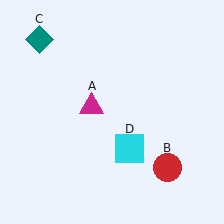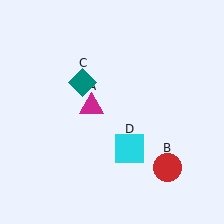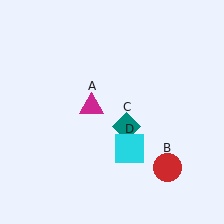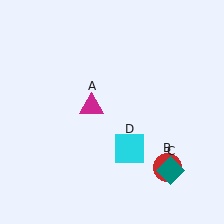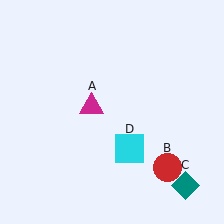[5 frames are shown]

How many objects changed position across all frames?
1 object changed position: teal diamond (object C).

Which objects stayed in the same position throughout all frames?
Magenta triangle (object A) and red circle (object B) and cyan square (object D) remained stationary.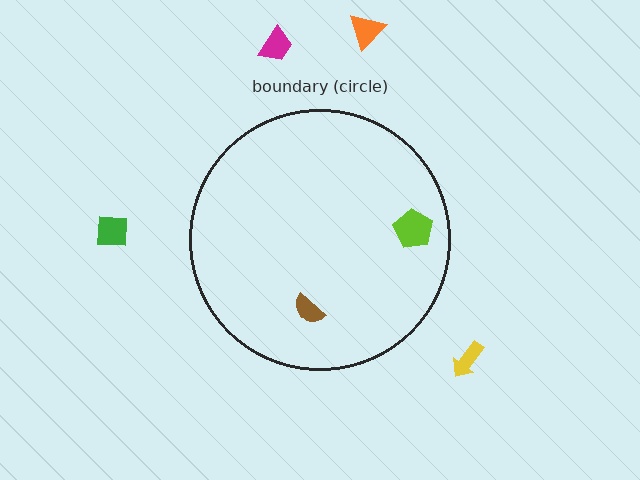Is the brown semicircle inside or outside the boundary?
Inside.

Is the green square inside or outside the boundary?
Outside.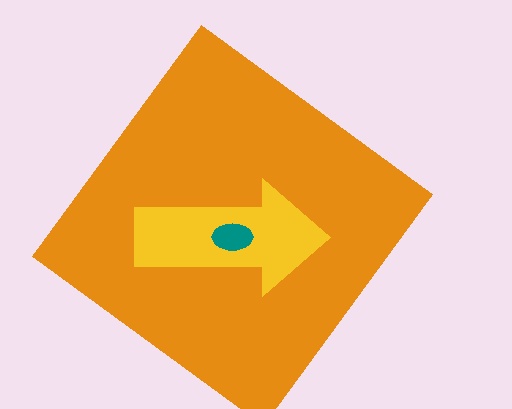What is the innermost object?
The teal ellipse.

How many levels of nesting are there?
3.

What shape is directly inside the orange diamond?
The yellow arrow.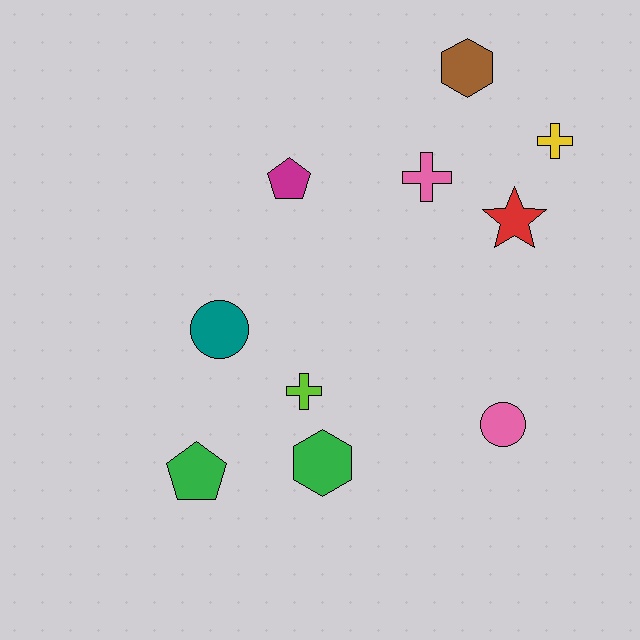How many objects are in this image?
There are 10 objects.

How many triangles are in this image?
There are no triangles.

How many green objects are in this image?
There are 2 green objects.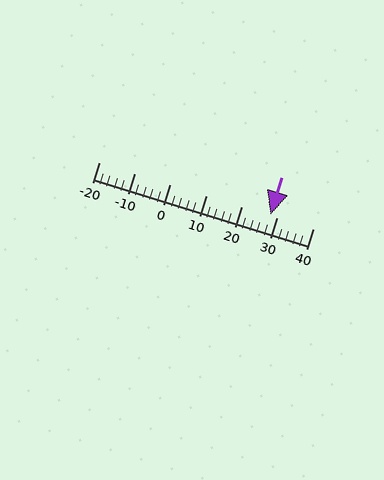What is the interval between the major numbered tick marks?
The major tick marks are spaced 10 units apart.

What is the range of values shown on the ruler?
The ruler shows values from -20 to 40.